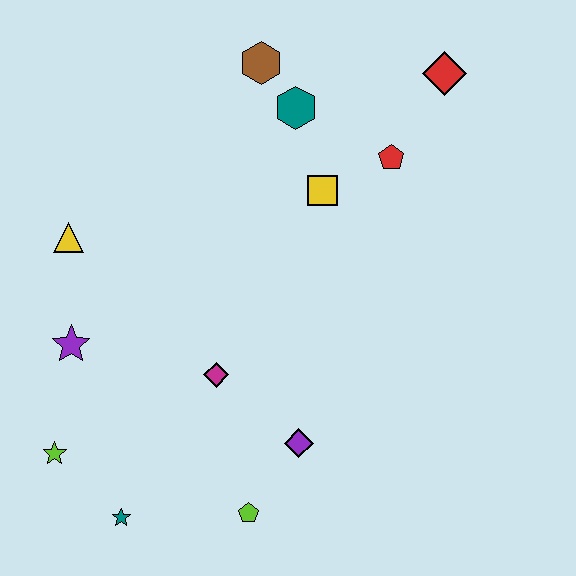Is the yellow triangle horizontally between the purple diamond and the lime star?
Yes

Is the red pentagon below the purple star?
No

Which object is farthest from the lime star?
The red diamond is farthest from the lime star.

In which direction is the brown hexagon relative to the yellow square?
The brown hexagon is above the yellow square.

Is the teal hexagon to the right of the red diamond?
No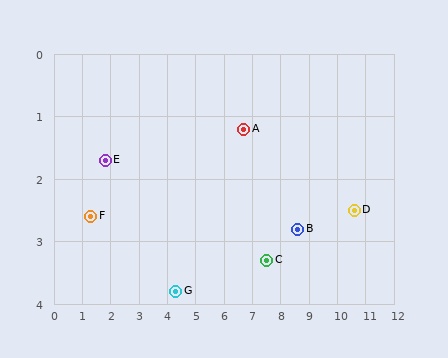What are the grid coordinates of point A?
Point A is at approximately (6.7, 1.2).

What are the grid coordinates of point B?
Point B is at approximately (8.6, 2.8).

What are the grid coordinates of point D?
Point D is at approximately (10.6, 2.5).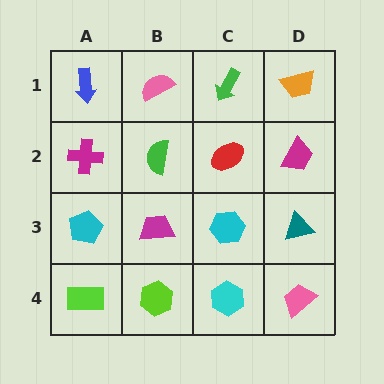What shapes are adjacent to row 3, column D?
A magenta trapezoid (row 2, column D), a pink trapezoid (row 4, column D), a cyan hexagon (row 3, column C).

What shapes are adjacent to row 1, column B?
A green semicircle (row 2, column B), a blue arrow (row 1, column A), a green arrow (row 1, column C).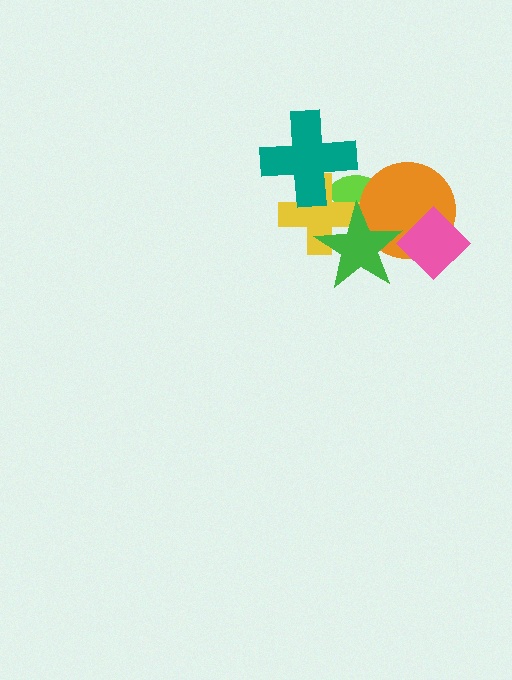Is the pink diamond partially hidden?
Yes, it is partially covered by another shape.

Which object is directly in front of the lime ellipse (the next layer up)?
The yellow cross is directly in front of the lime ellipse.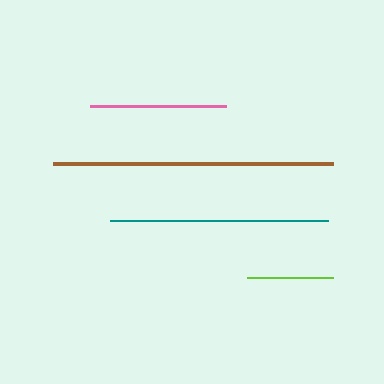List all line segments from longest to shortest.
From longest to shortest: brown, teal, pink, lime.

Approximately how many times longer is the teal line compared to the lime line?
The teal line is approximately 2.5 times the length of the lime line.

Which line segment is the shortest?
The lime line is the shortest at approximately 87 pixels.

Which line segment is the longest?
The brown line is the longest at approximately 280 pixels.